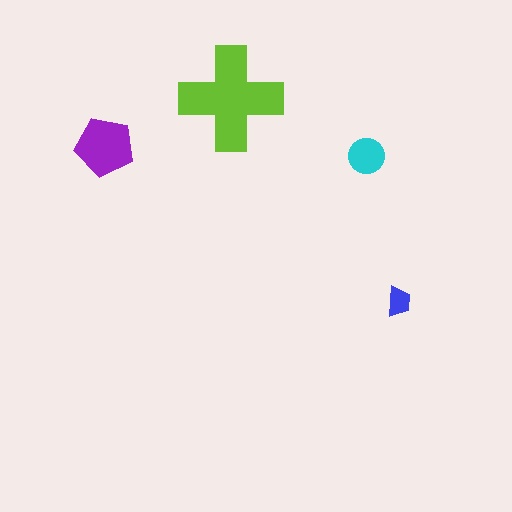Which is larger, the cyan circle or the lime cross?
The lime cross.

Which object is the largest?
The lime cross.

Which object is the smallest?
The blue trapezoid.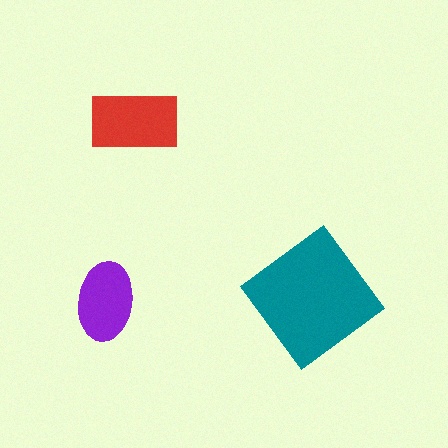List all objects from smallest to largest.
The purple ellipse, the red rectangle, the teal diamond.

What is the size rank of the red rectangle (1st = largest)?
2nd.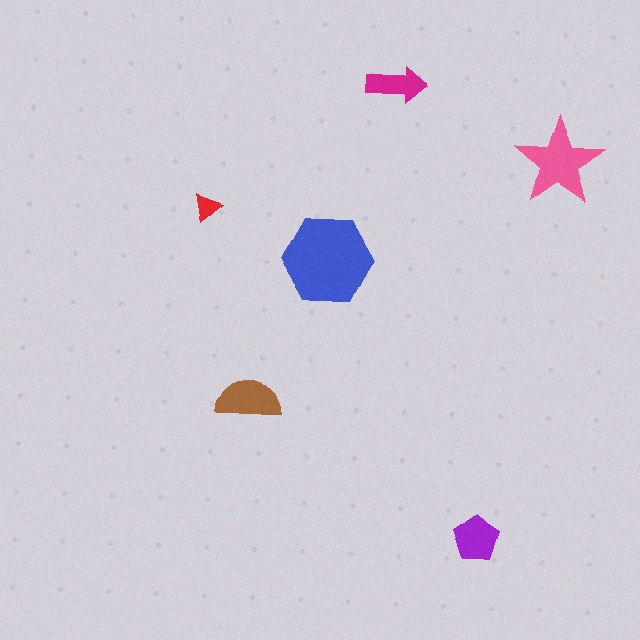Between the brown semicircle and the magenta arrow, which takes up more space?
The brown semicircle.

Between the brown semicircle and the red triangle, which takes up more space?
The brown semicircle.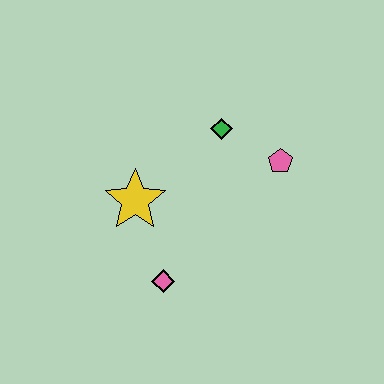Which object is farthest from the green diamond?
The pink diamond is farthest from the green diamond.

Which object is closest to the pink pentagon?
The green diamond is closest to the pink pentagon.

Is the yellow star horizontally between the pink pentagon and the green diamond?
No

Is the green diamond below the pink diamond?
No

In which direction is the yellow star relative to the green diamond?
The yellow star is to the left of the green diamond.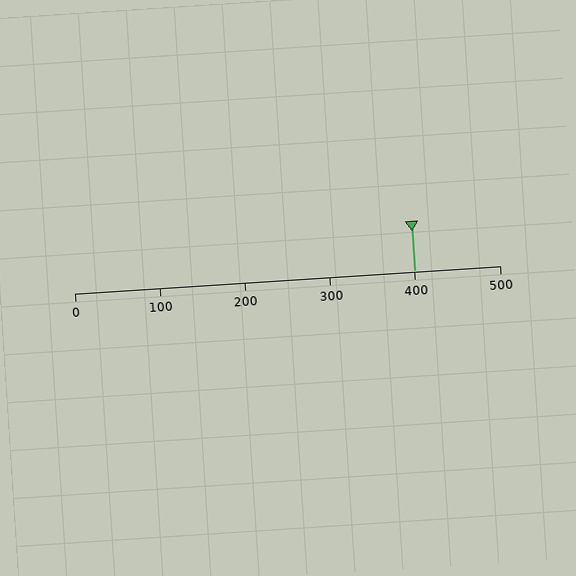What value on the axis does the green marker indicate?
The marker indicates approximately 400.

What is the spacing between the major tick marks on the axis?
The major ticks are spaced 100 apart.